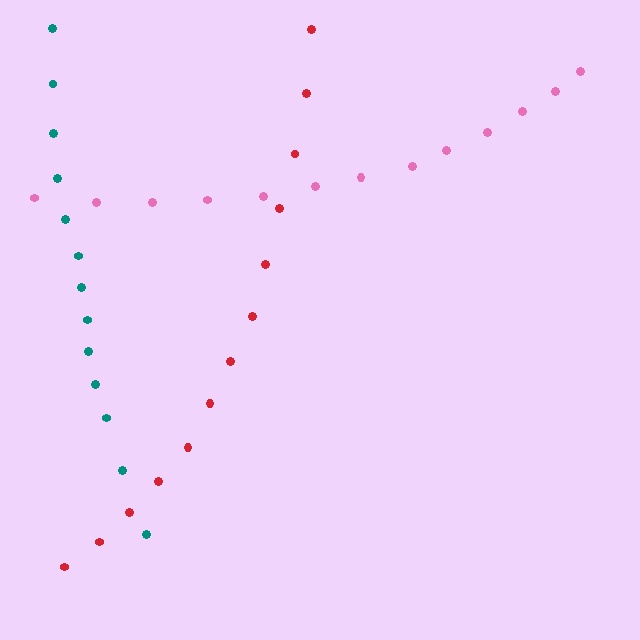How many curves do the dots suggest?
There are 3 distinct paths.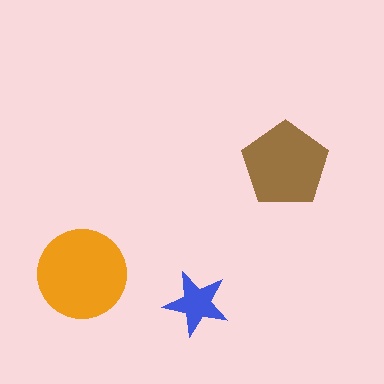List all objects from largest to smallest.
The orange circle, the brown pentagon, the blue star.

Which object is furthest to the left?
The orange circle is leftmost.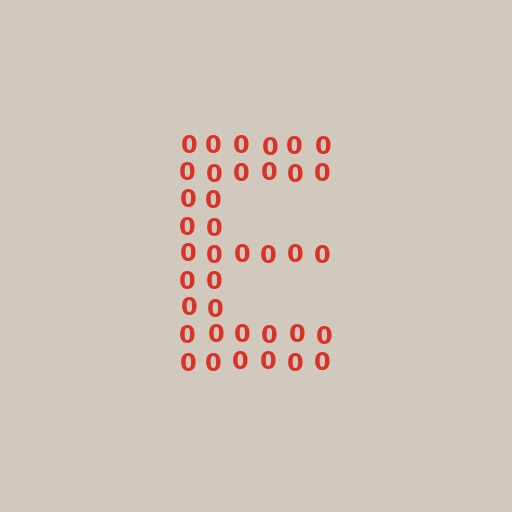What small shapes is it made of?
It is made of small digit 0's.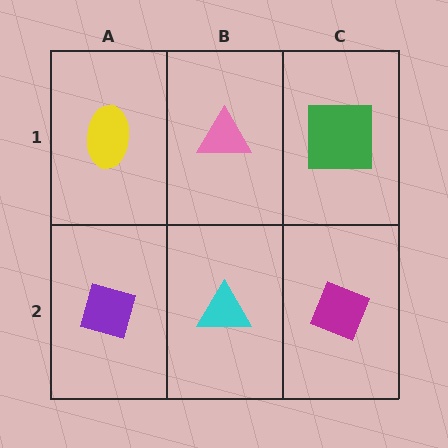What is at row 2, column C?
A magenta diamond.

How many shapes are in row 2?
3 shapes.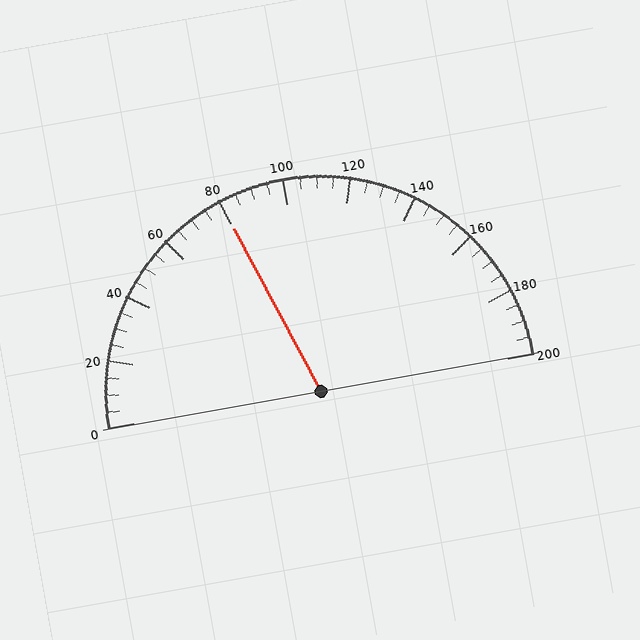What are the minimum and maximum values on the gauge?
The gauge ranges from 0 to 200.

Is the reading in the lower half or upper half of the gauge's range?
The reading is in the lower half of the range (0 to 200).